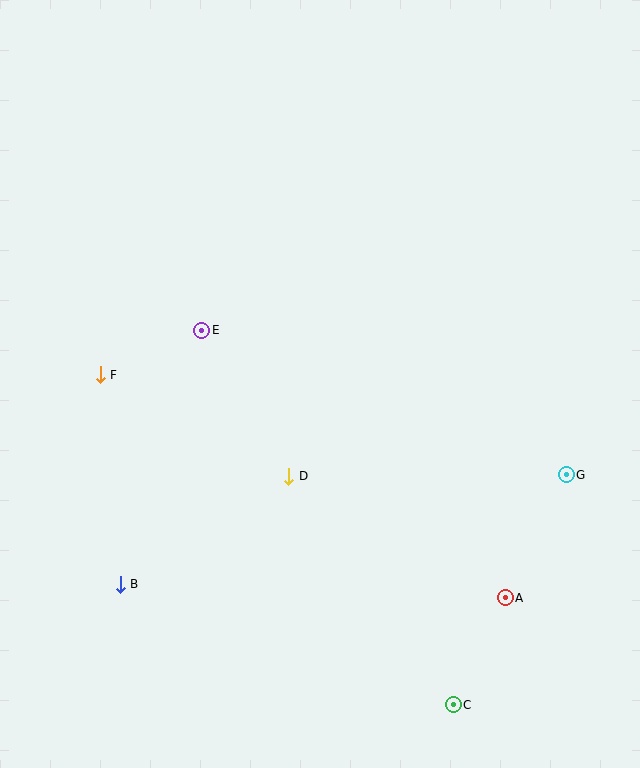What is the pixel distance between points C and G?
The distance between C and G is 256 pixels.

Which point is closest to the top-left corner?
Point E is closest to the top-left corner.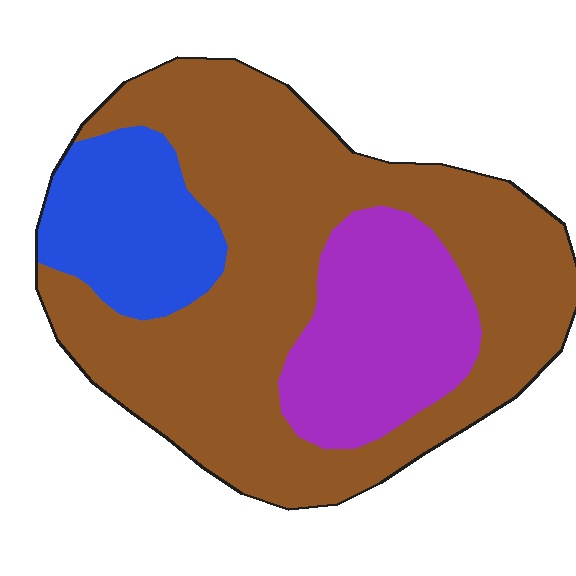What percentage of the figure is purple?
Purple covers roughly 20% of the figure.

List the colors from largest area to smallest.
From largest to smallest: brown, purple, blue.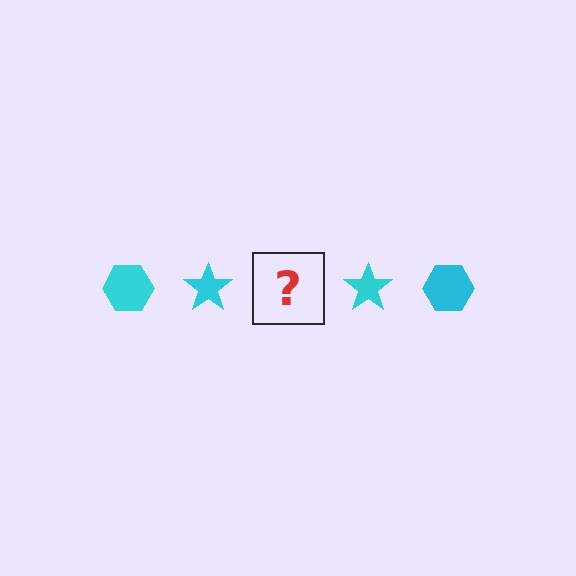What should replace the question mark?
The question mark should be replaced with a cyan hexagon.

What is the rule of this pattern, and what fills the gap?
The rule is that the pattern cycles through hexagon, star shapes in cyan. The gap should be filled with a cyan hexagon.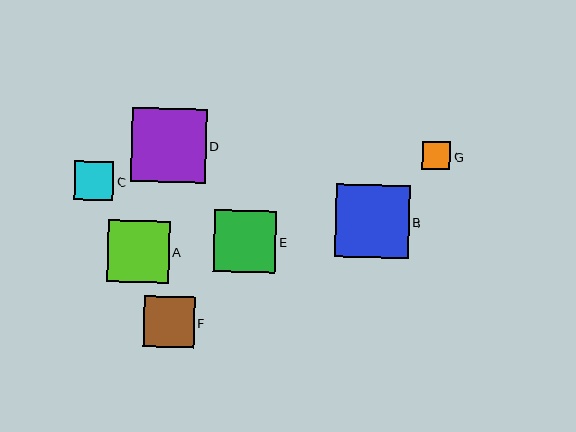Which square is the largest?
Square D is the largest with a size of approximately 75 pixels.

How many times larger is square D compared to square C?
Square D is approximately 1.9 times the size of square C.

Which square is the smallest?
Square G is the smallest with a size of approximately 28 pixels.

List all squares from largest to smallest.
From largest to smallest: D, B, E, A, F, C, G.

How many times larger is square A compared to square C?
Square A is approximately 1.6 times the size of square C.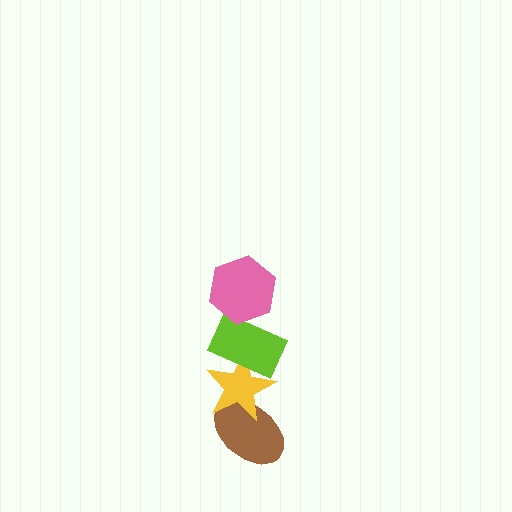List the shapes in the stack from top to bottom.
From top to bottom: the pink hexagon, the lime rectangle, the yellow star, the brown ellipse.